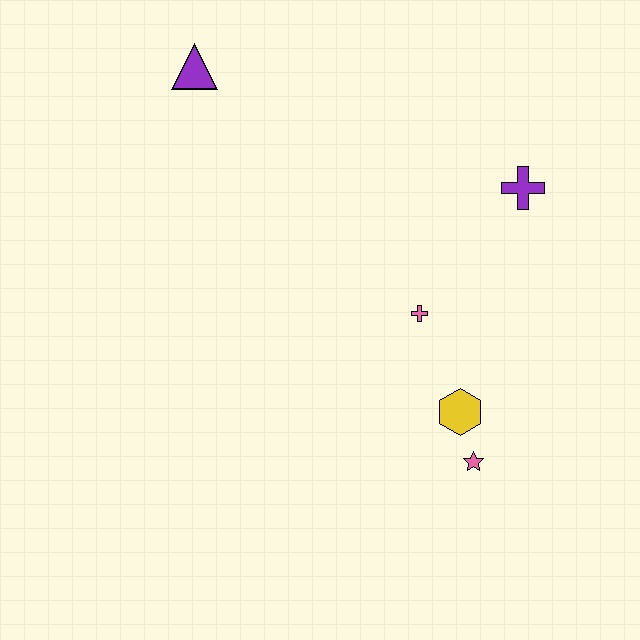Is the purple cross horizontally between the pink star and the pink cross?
No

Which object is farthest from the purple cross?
The purple triangle is farthest from the purple cross.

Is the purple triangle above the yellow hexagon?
Yes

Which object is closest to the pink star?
The yellow hexagon is closest to the pink star.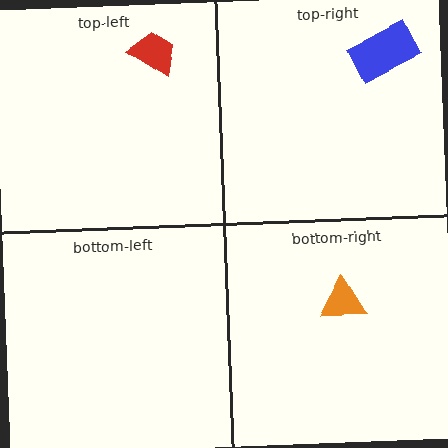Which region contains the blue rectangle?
The top-right region.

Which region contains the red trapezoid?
The top-left region.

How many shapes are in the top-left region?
1.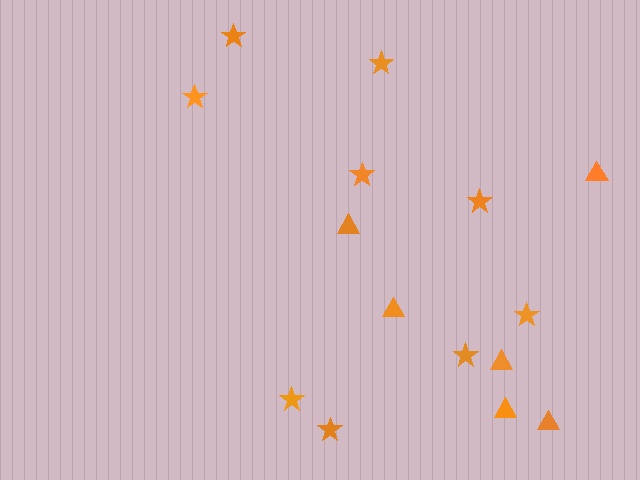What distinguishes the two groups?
There are 2 groups: one group of triangles (6) and one group of stars (9).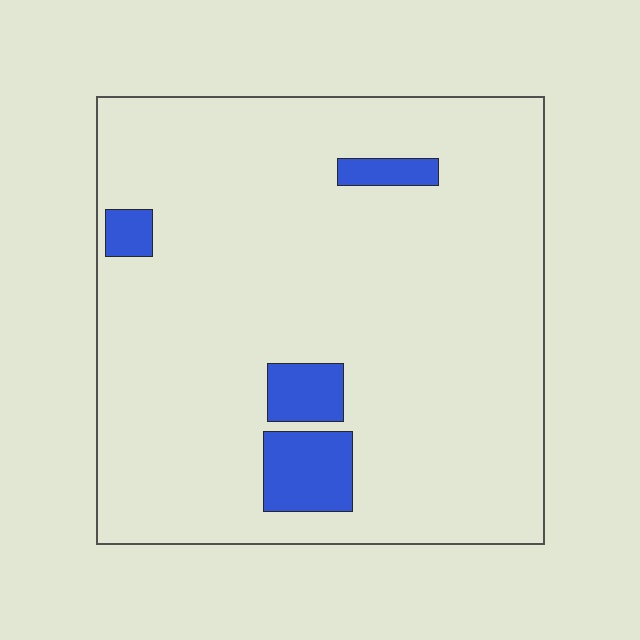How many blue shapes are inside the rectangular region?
4.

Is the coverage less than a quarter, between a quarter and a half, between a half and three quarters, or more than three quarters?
Less than a quarter.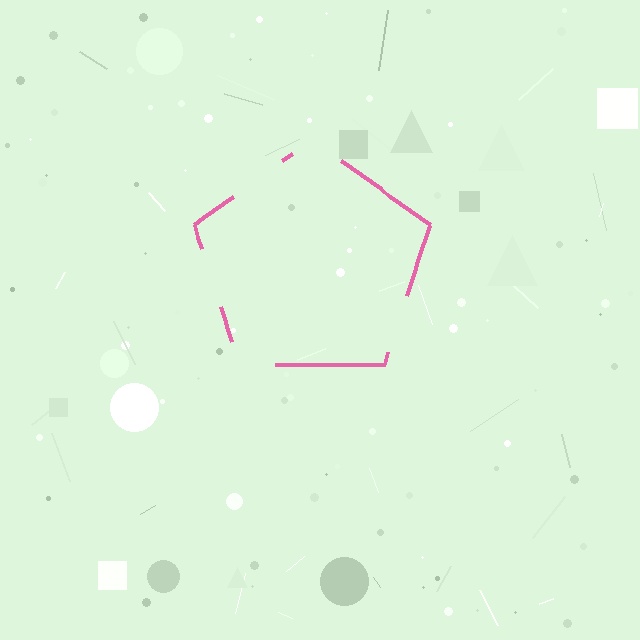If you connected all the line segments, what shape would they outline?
They would outline a pentagon.